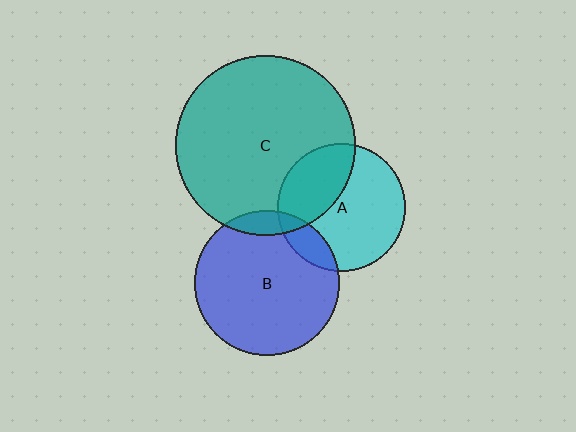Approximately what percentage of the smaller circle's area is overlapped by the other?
Approximately 35%.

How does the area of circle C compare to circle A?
Approximately 2.0 times.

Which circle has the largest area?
Circle C (teal).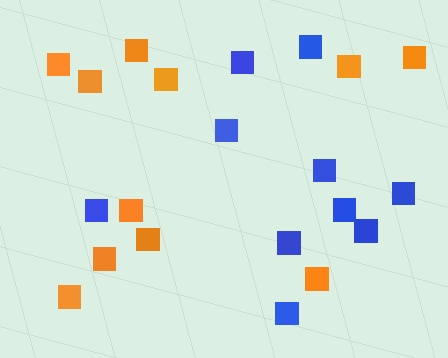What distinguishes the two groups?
There are 2 groups: one group of orange squares (11) and one group of blue squares (10).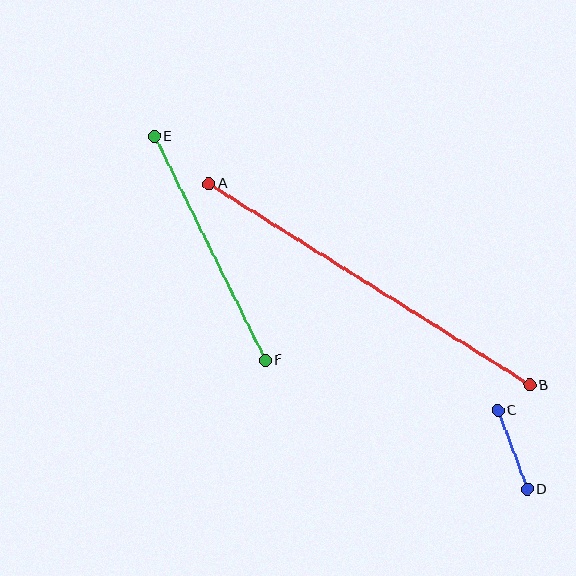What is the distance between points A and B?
The distance is approximately 378 pixels.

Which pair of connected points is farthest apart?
Points A and B are farthest apart.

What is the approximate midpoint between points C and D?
The midpoint is at approximately (513, 450) pixels.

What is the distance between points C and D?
The distance is approximately 84 pixels.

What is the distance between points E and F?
The distance is approximately 250 pixels.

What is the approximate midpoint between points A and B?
The midpoint is at approximately (369, 284) pixels.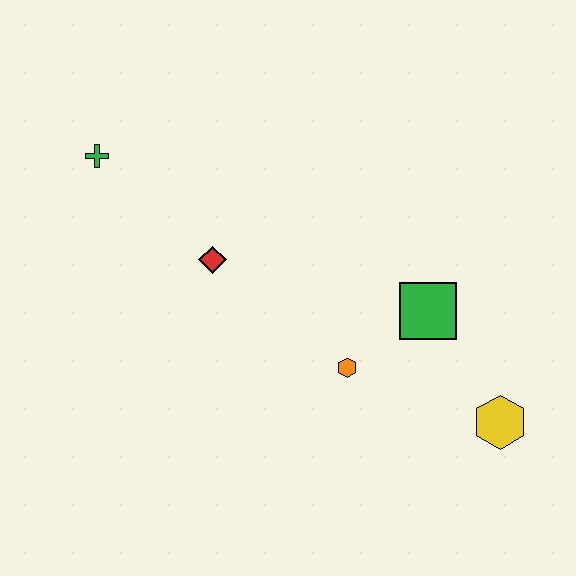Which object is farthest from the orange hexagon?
The green cross is farthest from the orange hexagon.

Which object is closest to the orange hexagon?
The green square is closest to the orange hexagon.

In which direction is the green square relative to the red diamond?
The green square is to the right of the red diamond.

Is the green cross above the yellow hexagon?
Yes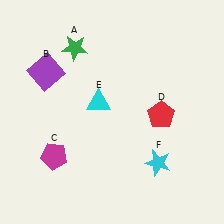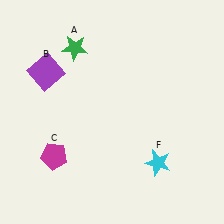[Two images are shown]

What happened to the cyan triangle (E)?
The cyan triangle (E) was removed in Image 2. It was in the top-left area of Image 1.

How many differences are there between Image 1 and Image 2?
There are 2 differences between the two images.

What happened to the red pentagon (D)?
The red pentagon (D) was removed in Image 2. It was in the bottom-right area of Image 1.